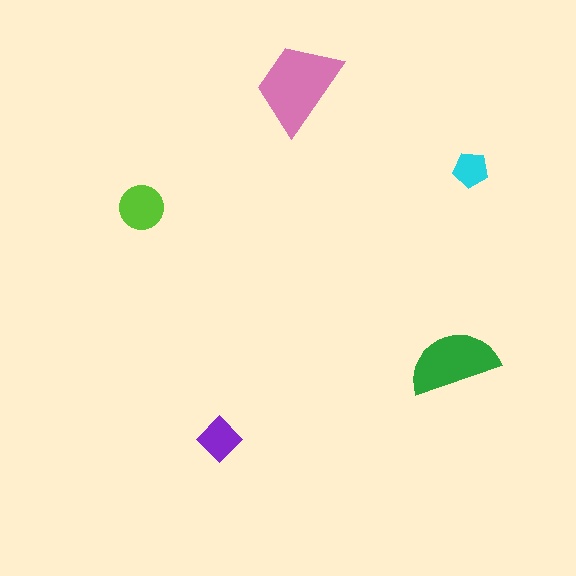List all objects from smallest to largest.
The cyan pentagon, the purple diamond, the lime circle, the green semicircle, the pink trapezoid.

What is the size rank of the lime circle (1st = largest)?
3rd.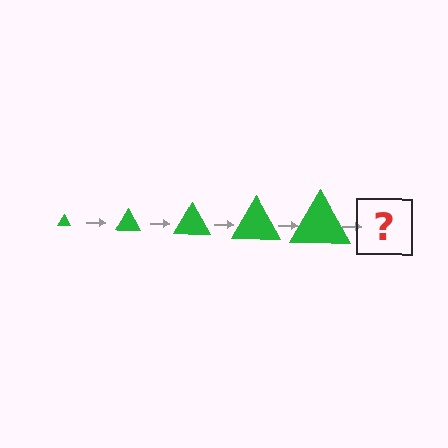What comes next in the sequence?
The next element should be a green triangle, larger than the previous one.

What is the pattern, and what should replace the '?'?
The pattern is that the triangle gets progressively larger each step. The '?' should be a green triangle, larger than the previous one.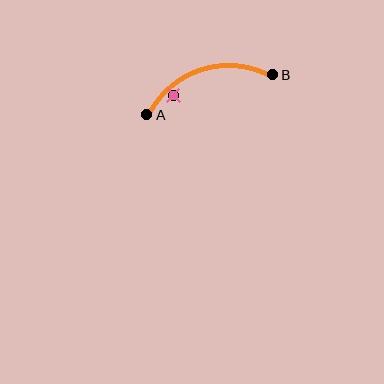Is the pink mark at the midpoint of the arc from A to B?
No — the pink mark does not lie on the arc at all. It sits slightly inside the curve.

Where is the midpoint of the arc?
The arc midpoint is the point on the curve farthest from the straight line joining A and B. It sits above that line.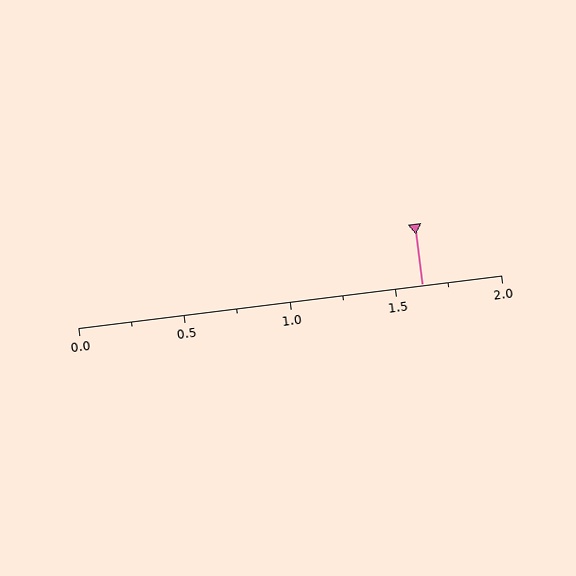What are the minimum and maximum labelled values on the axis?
The axis runs from 0.0 to 2.0.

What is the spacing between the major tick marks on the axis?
The major ticks are spaced 0.5 apart.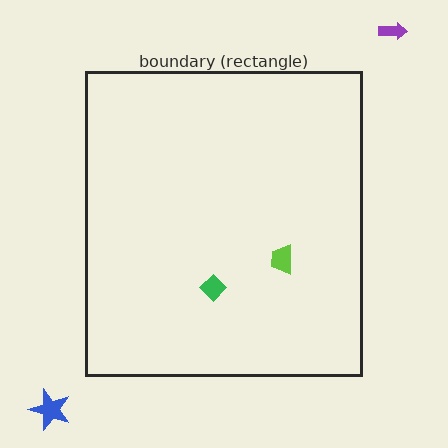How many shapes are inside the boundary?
2 inside, 2 outside.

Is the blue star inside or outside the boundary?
Outside.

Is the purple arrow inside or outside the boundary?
Outside.